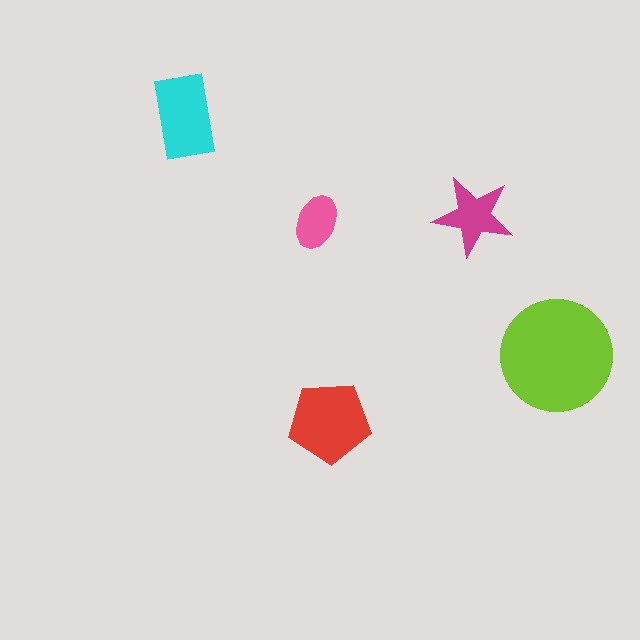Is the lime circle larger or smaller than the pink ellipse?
Larger.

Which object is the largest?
The lime circle.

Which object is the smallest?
The pink ellipse.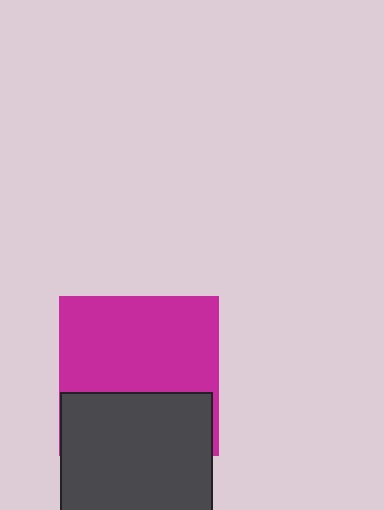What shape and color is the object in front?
The object in front is a dark gray rectangle.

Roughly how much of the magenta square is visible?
About half of it is visible (roughly 62%).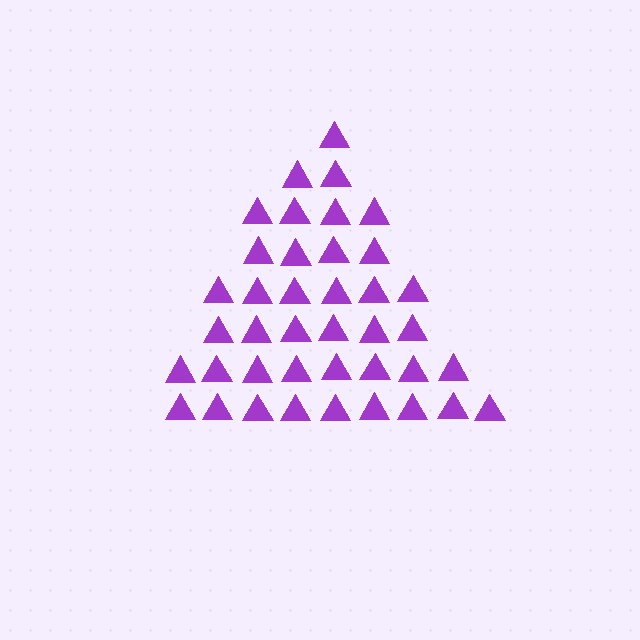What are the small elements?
The small elements are triangles.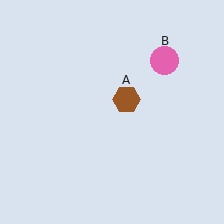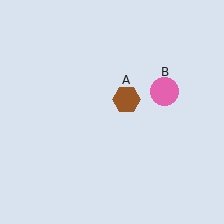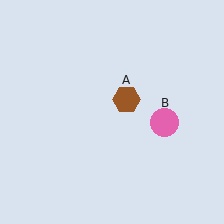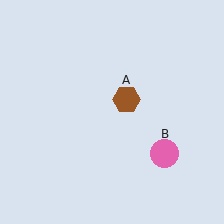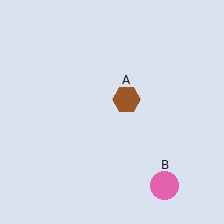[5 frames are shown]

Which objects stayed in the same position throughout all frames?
Brown hexagon (object A) remained stationary.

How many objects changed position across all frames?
1 object changed position: pink circle (object B).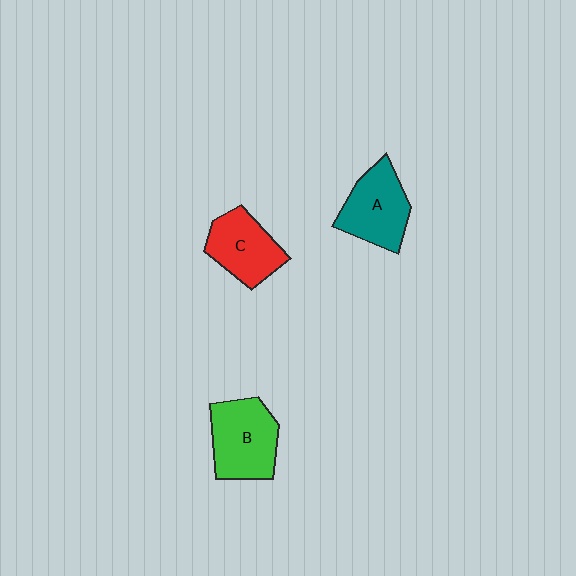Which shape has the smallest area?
Shape C (red).